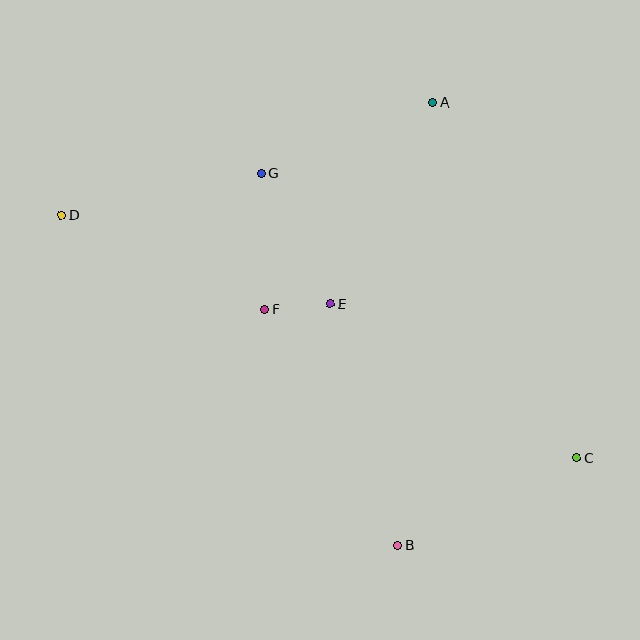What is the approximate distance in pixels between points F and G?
The distance between F and G is approximately 137 pixels.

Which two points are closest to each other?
Points E and F are closest to each other.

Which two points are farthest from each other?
Points C and D are farthest from each other.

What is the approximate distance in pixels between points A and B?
The distance between A and B is approximately 444 pixels.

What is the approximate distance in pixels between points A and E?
The distance between A and E is approximately 226 pixels.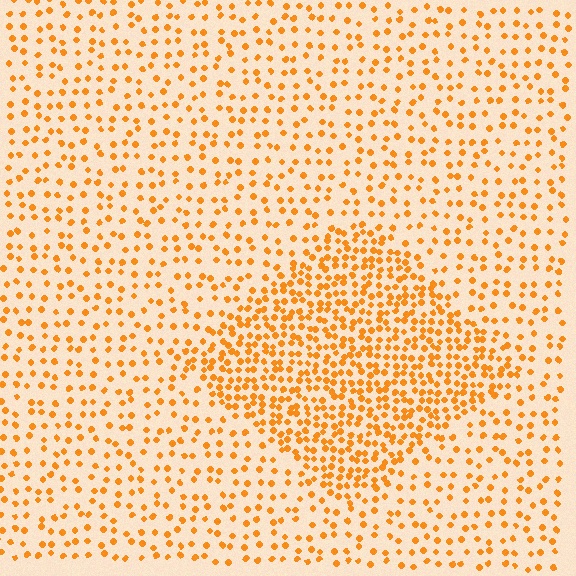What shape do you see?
I see a diamond.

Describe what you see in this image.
The image contains small orange elements arranged at two different densities. A diamond-shaped region is visible where the elements are more densely packed than the surrounding area.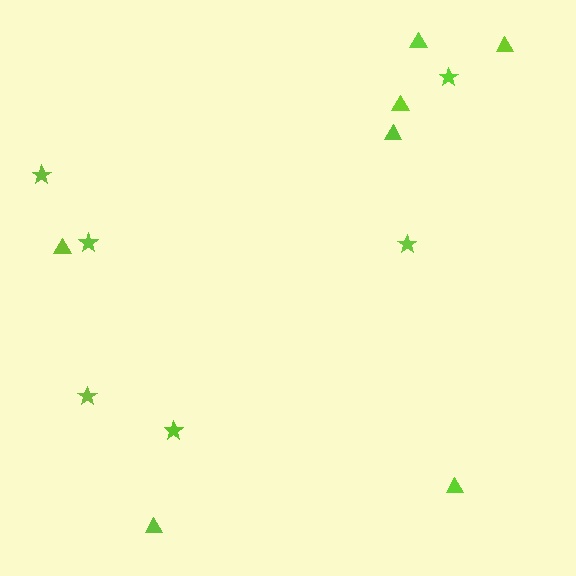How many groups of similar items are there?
There are 2 groups: one group of triangles (7) and one group of stars (6).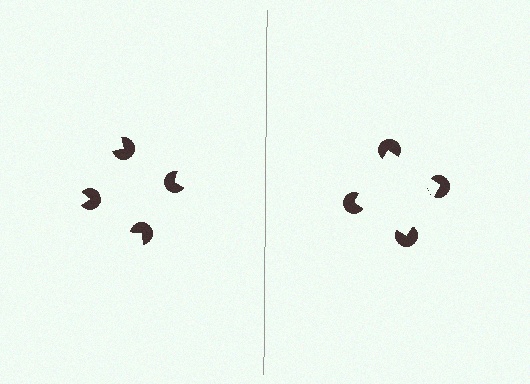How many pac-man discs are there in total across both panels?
8 — 4 on each side.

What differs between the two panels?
The pac-man discs are positioned identically on both sides; only the wedge orientations differ. On the right they align to a square; on the left they are misaligned.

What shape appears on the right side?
An illusory square.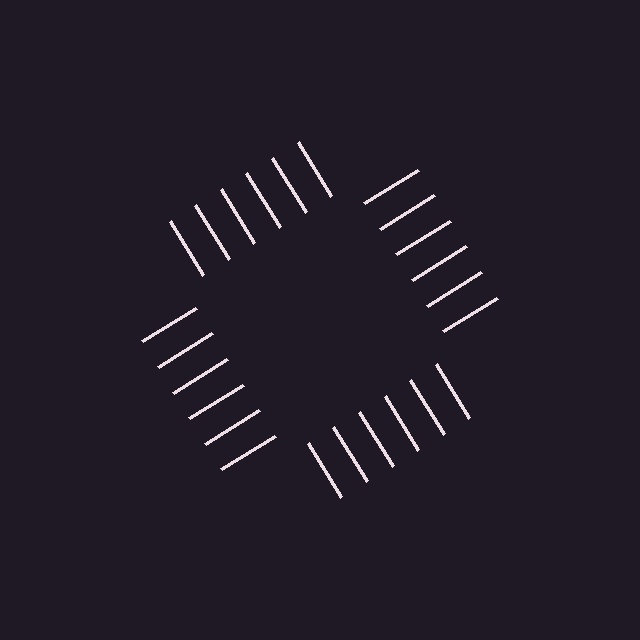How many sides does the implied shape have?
4 sides — the line-ends trace a square.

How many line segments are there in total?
24 — 6 along each of the 4 edges.